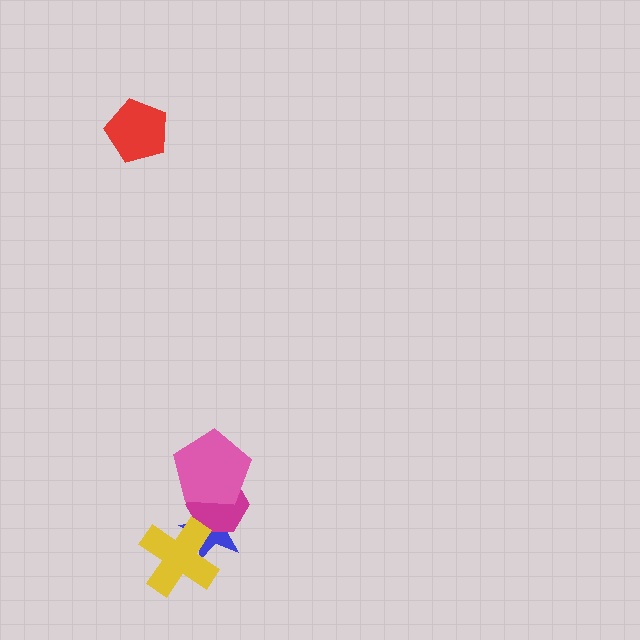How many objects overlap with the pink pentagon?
2 objects overlap with the pink pentagon.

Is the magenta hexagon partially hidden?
Yes, it is partially covered by another shape.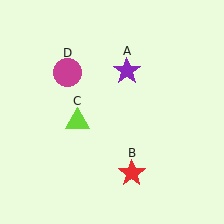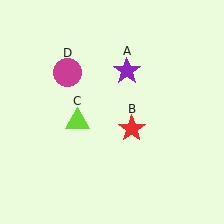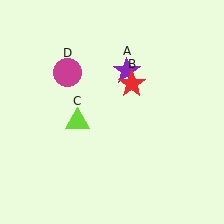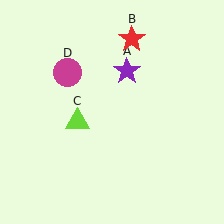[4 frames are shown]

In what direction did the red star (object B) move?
The red star (object B) moved up.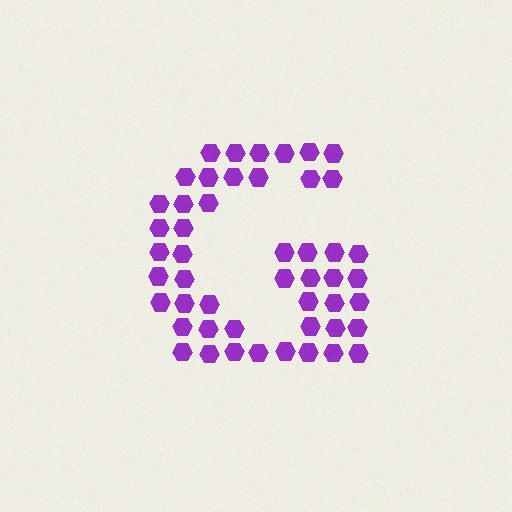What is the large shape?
The large shape is the letter G.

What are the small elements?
The small elements are hexagons.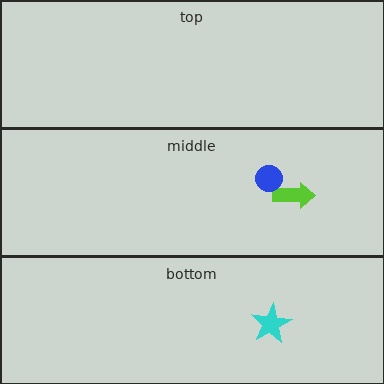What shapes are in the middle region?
The lime arrow, the blue circle.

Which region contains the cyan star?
The bottom region.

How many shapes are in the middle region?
2.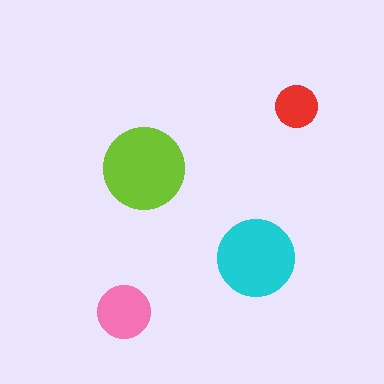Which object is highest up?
The red circle is topmost.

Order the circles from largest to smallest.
the lime one, the cyan one, the pink one, the red one.